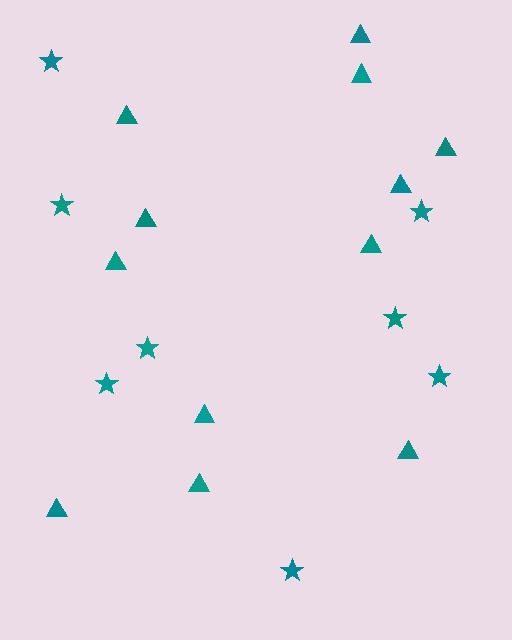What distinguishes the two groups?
There are 2 groups: one group of triangles (12) and one group of stars (8).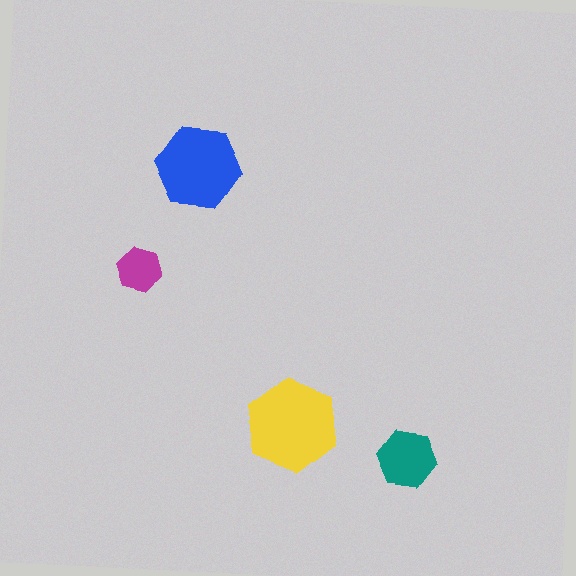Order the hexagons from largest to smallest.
the yellow one, the blue one, the teal one, the magenta one.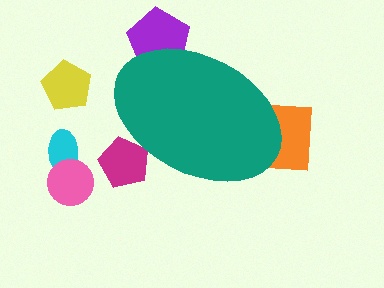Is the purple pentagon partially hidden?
Yes, the purple pentagon is partially hidden behind the teal ellipse.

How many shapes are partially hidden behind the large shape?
3 shapes are partially hidden.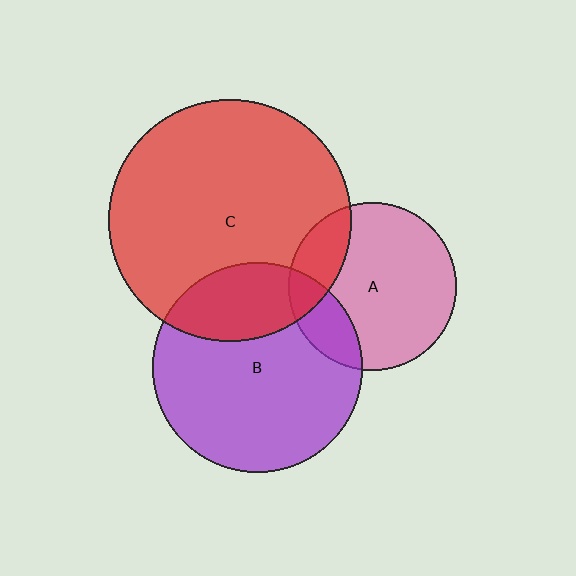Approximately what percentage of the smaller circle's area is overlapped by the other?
Approximately 20%.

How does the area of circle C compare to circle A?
Approximately 2.1 times.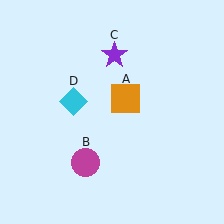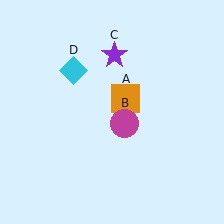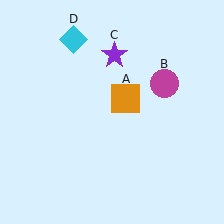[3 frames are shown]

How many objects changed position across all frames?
2 objects changed position: magenta circle (object B), cyan diamond (object D).